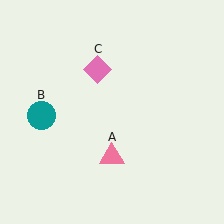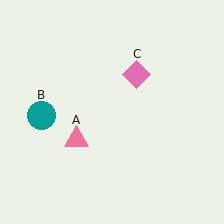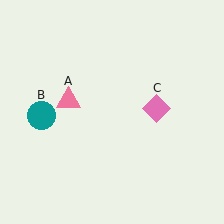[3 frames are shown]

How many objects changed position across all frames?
2 objects changed position: pink triangle (object A), pink diamond (object C).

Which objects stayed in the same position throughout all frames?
Teal circle (object B) remained stationary.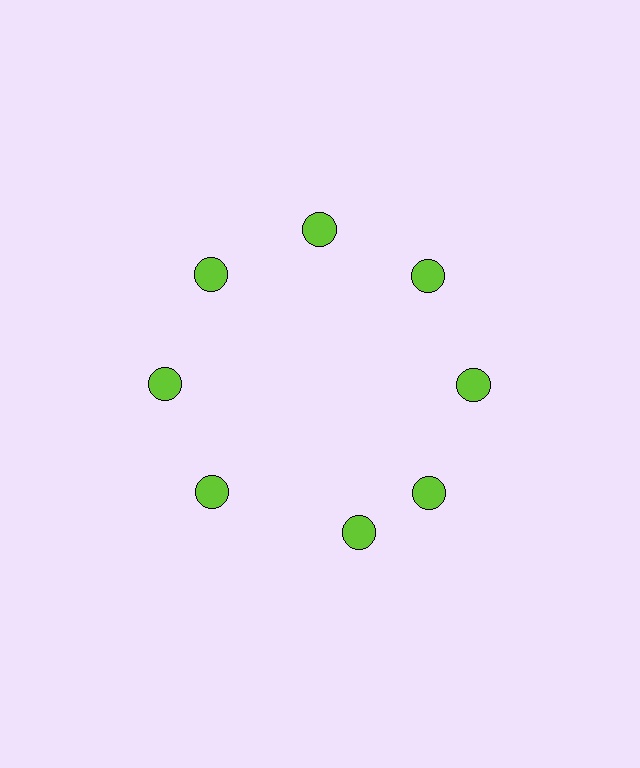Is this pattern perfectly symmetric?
No. The 8 lime circles are arranged in a ring, but one element near the 6 o'clock position is rotated out of alignment along the ring, breaking the 8-fold rotational symmetry.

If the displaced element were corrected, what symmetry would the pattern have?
It would have 8-fold rotational symmetry — the pattern would map onto itself every 45 degrees.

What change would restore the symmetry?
The symmetry would be restored by rotating it back into even spacing with its neighbors so that all 8 circles sit at equal angles and equal distance from the center.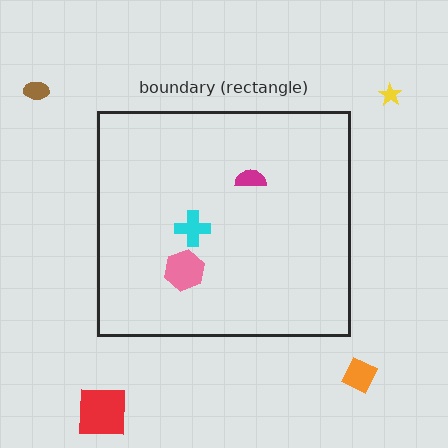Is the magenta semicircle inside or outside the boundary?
Inside.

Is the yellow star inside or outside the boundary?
Outside.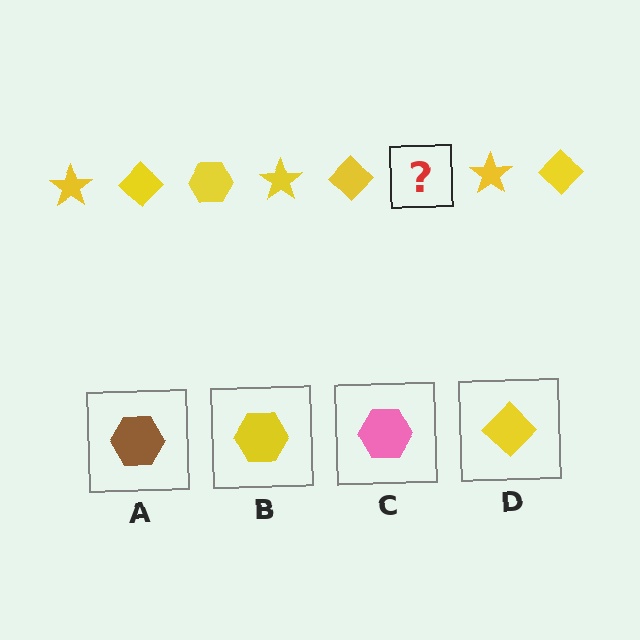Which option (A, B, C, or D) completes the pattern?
B.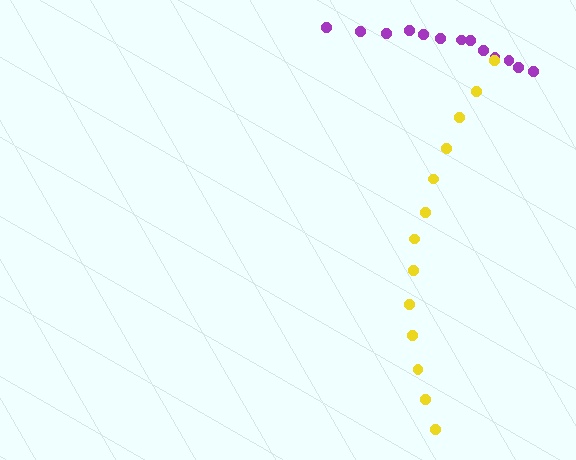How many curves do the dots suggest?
There are 2 distinct paths.